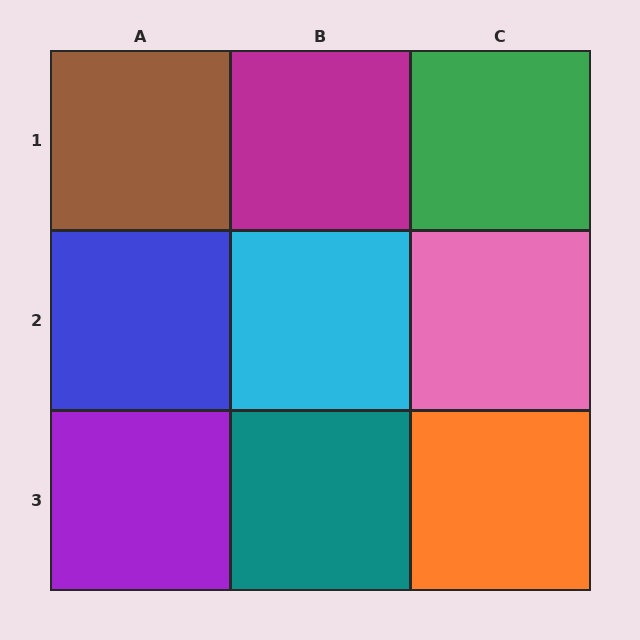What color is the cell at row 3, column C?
Orange.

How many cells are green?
1 cell is green.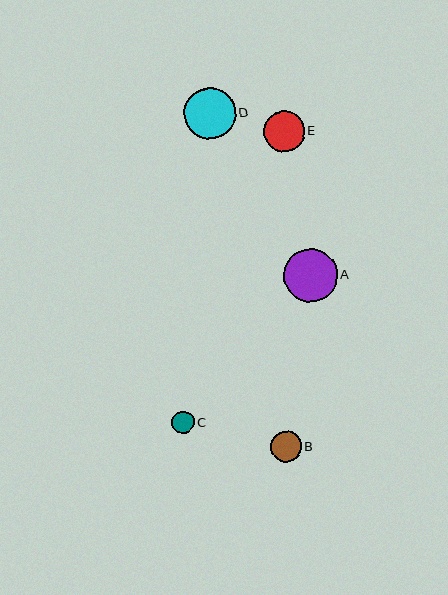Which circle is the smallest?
Circle C is the smallest with a size of approximately 23 pixels.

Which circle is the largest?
Circle A is the largest with a size of approximately 53 pixels.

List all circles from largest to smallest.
From largest to smallest: A, D, E, B, C.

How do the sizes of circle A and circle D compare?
Circle A and circle D are approximately the same size.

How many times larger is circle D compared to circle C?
Circle D is approximately 2.3 times the size of circle C.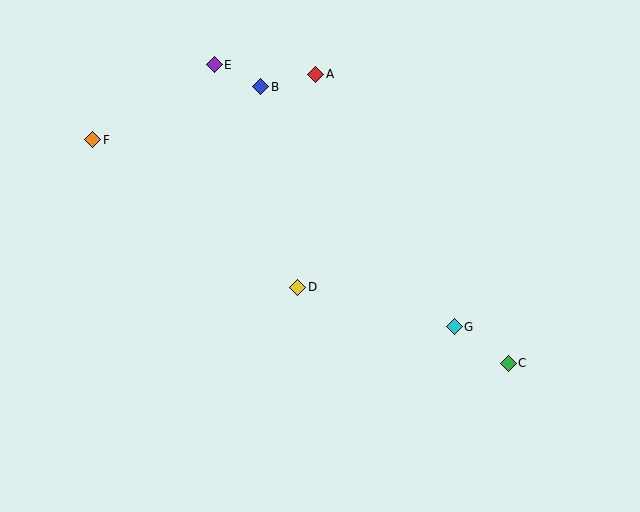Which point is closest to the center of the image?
Point D at (298, 287) is closest to the center.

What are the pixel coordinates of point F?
Point F is at (93, 140).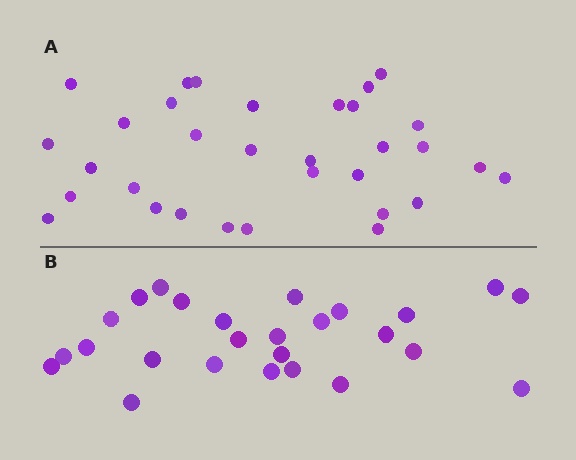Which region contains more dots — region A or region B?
Region A (the top region) has more dots.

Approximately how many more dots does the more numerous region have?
Region A has about 6 more dots than region B.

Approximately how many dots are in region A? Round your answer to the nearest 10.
About 30 dots. (The exact count is 32, which rounds to 30.)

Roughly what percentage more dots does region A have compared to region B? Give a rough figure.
About 25% more.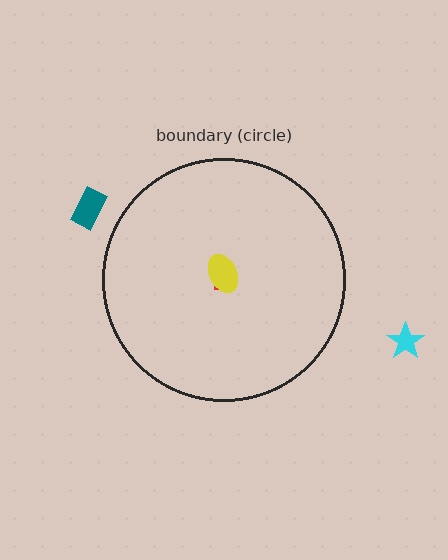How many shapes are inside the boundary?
2 inside, 2 outside.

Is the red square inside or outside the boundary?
Inside.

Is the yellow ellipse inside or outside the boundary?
Inside.